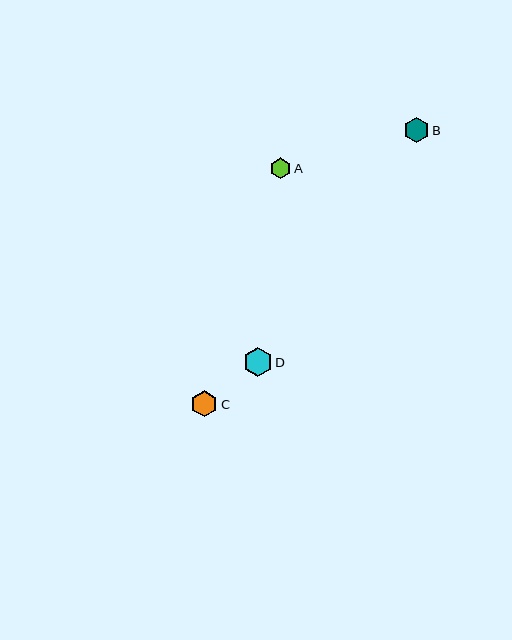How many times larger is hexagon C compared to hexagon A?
Hexagon C is approximately 1.3 times the size of hexagon A.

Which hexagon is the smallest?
Hexagon A is the smallest with a size of approximately 21 pixels.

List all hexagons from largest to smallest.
From largest to smallest: D, C, B, A.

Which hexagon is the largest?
Hexagon D is the largest with a size of approximately 29 pixels.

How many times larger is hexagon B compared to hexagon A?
Hexagon B is approximately 1.2 times the size of hexagon A.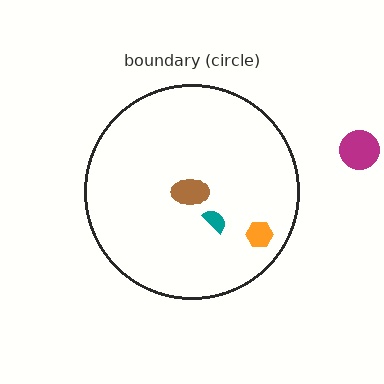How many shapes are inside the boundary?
3 inside, 1 outside.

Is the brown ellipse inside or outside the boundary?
Inside.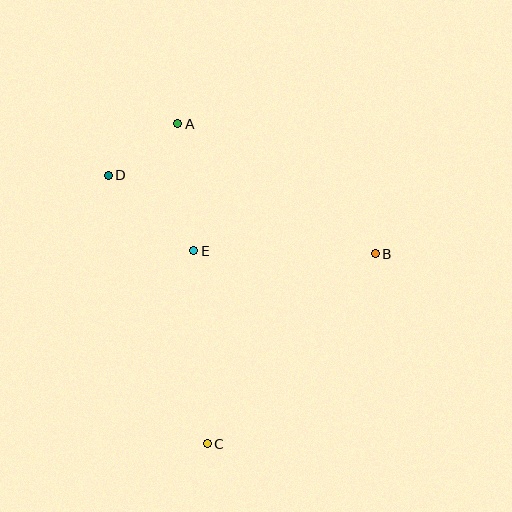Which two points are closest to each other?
Points A and D are closest to each other.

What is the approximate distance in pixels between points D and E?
The distance between D and E is approximately 114 pixels.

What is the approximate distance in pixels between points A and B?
The distance between A and B is approximately 237 pixels.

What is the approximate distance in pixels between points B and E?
The distance between B and E is approximately 181 pixels.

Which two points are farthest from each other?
Points A and C are farthest from each other.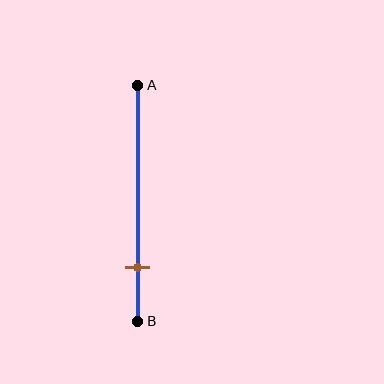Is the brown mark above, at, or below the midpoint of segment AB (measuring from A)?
The brown mark is below the midpoint of segment AB.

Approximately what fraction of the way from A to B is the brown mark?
The brown mark is approximately 75% of the way from A to B.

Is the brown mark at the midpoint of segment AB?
No, the mark is at about 75% from A, not at the 50% midpoint.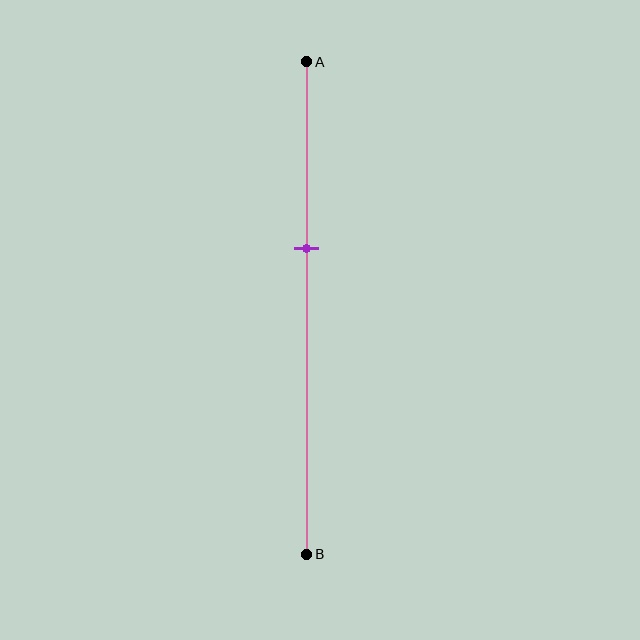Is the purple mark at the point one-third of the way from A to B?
No, the mark is at about 40% from A, not at the 33% one-third point.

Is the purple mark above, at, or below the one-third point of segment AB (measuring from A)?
The purple mark is below the one-third point of segment AB.